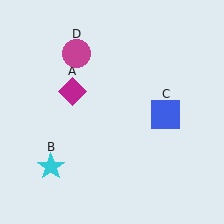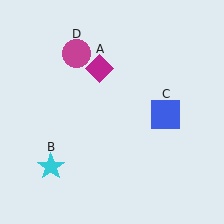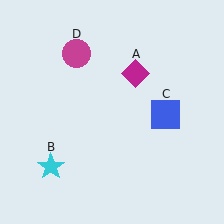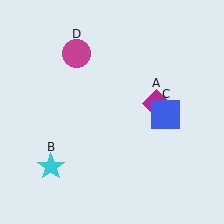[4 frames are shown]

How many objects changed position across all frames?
1 object changed position: magenta diamond (object A).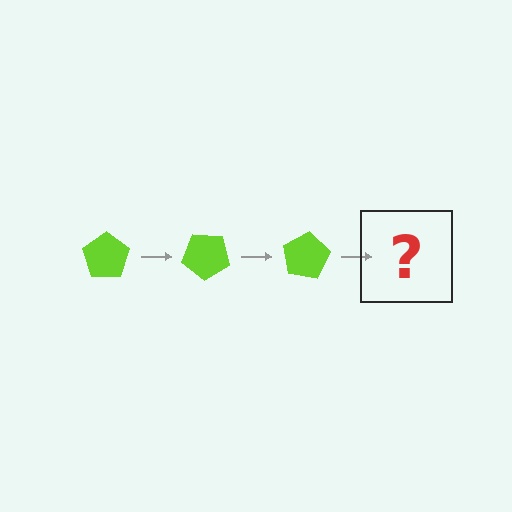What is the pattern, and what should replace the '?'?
The pattern is that the pentagon rotates 40 degrees each step. The '?' should be a lime pentagon rotated 120 degrees.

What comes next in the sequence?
The next element should be a lime pentagon rotated 120 degrees.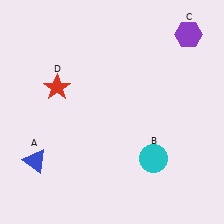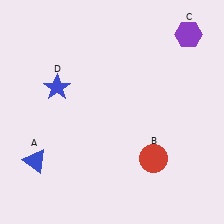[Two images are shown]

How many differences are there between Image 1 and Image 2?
There are 2 differences between the two images.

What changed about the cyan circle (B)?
In Image 1, B is cyan. In Image 2, it changed to red.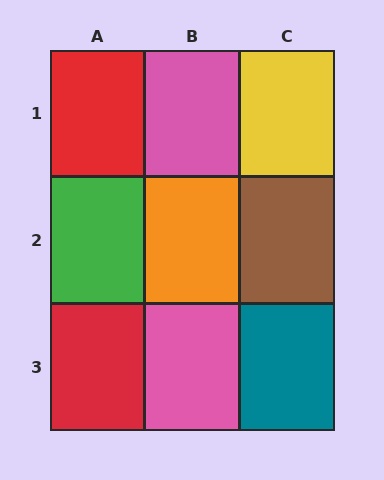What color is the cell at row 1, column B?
Pink.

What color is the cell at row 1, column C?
Yellow.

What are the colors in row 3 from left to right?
Red, pink, teal.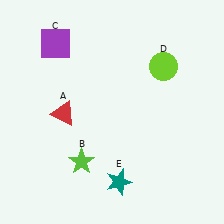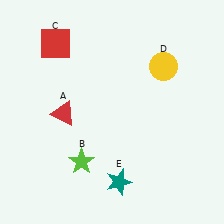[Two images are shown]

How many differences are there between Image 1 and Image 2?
There are 2 differences between the two images.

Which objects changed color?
C changed from purple to red. D changed from lime to yellow.